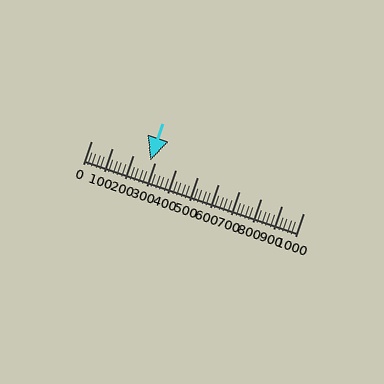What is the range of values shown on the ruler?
The ruler shows values from 0 to 1000.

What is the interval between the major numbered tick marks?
The major tick marks are spaced 100 units apart.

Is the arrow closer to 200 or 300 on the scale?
The arrow is closer to 300.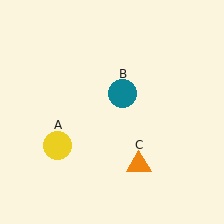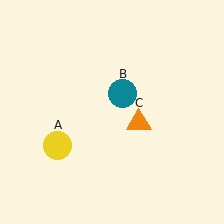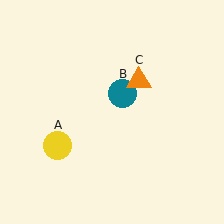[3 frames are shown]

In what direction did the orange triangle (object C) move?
The orange triangle (object C) moved up.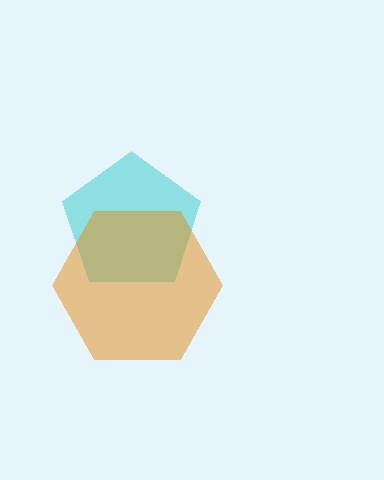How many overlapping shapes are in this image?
There are 2 overlapping shapes in the image.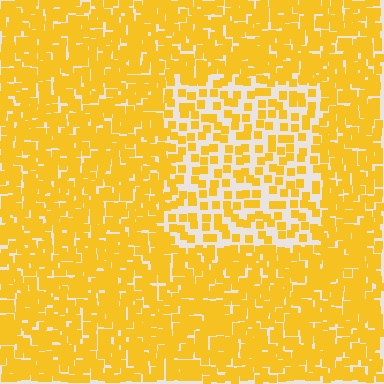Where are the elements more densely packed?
The elements are more densely packed outside the rectangle boundary.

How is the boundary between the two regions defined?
The boundary is defined by a change in element density (approximately 2.2x ratio). All elements are the same color, size, and shape.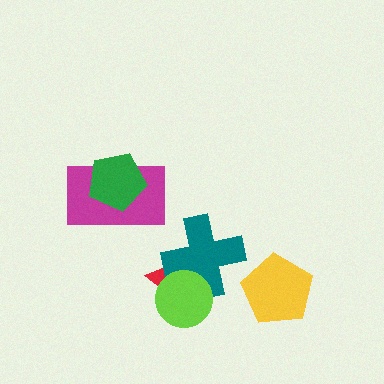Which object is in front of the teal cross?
The lime circle is in front of the teal cross.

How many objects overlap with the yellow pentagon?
0 objects overlap with the yellow pentagon.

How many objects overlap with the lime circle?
2 objects overlap with the lime circle.